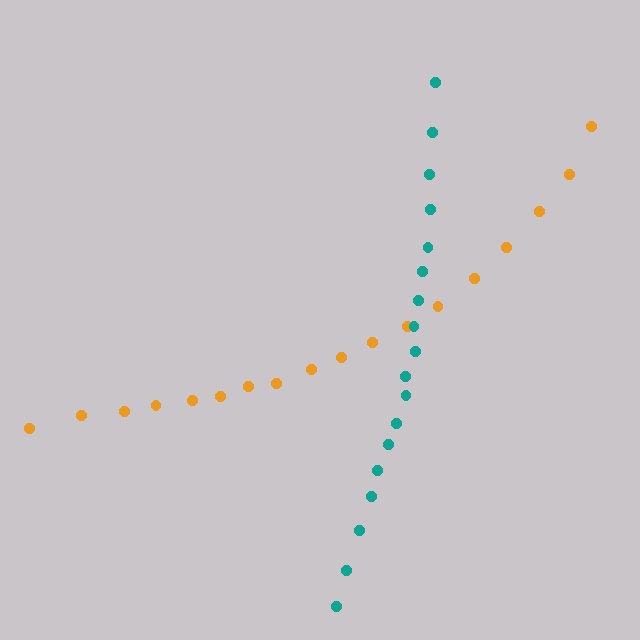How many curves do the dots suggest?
There are 2 distinct paths.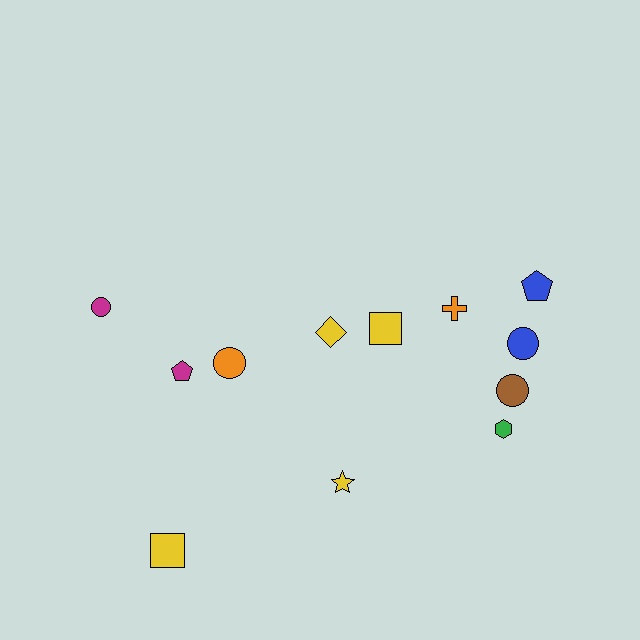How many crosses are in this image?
There is 1 cross.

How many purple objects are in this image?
There are no purple objects.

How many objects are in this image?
There are 12 objects.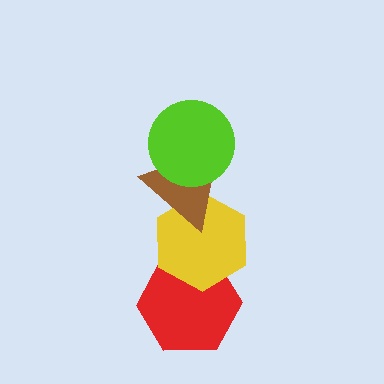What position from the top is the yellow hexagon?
The yellow hexagon is 3rd from the top.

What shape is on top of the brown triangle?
The lime circle is on top of the brown triangle.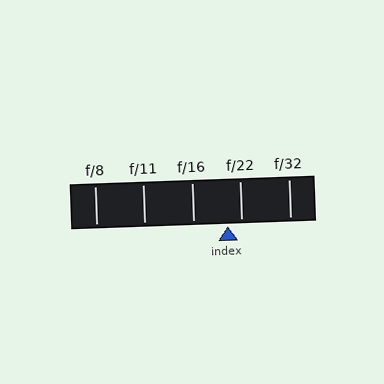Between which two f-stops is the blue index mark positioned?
The index mark is between f/16 and f/22.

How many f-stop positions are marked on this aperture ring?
There are 5 f-stop positions marked.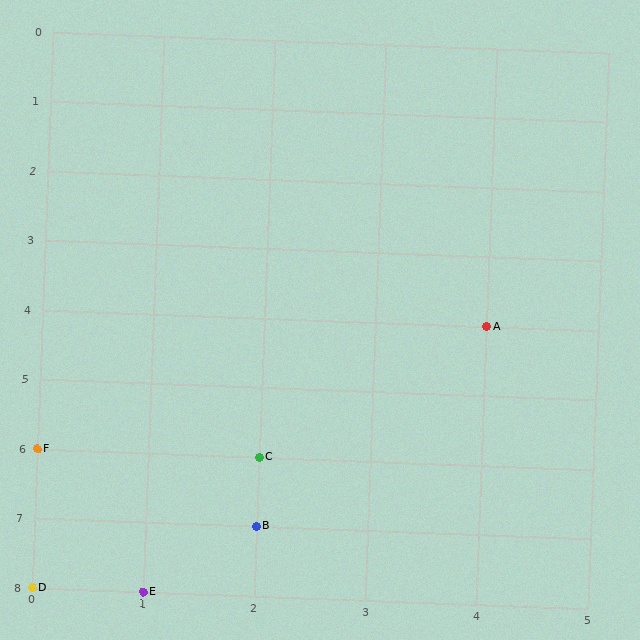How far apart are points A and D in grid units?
Points A and D are 4 columns and 4 rows apart (about 5.7 grid units diagonally).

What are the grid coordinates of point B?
Point B is at grid coordinates (2, 7).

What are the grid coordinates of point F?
Point F is at grid coordinates (0, 6).